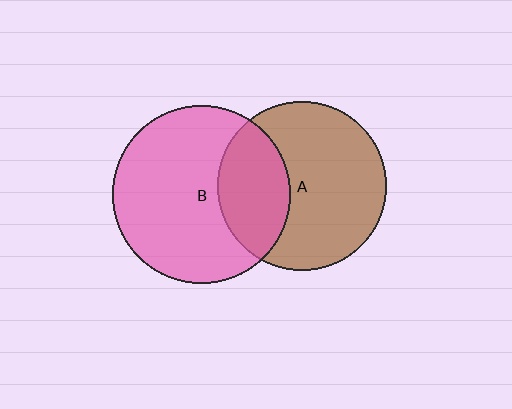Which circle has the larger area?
Circle B (pink).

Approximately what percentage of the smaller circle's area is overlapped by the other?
Approximately 30%.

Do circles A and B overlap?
Yes.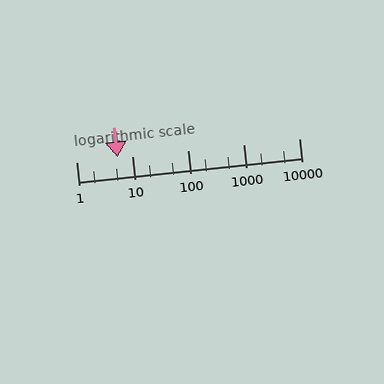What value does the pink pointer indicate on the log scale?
The pointer indicates approximately 5.6.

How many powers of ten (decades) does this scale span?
The scale spans 4 decades, from 1 to 10000.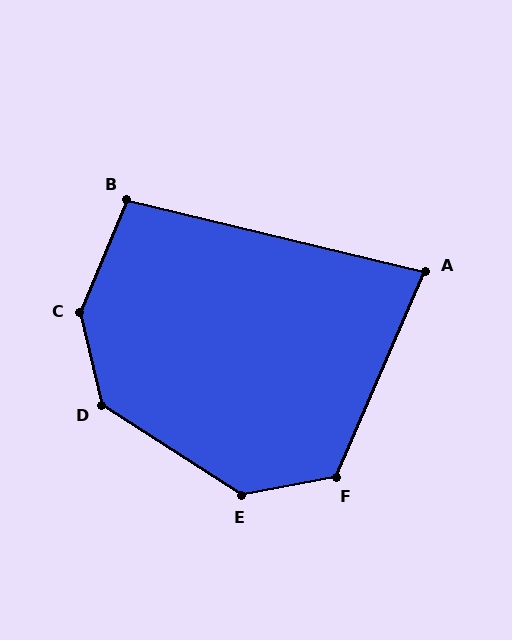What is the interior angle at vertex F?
Approximately 125 degrees (obtuse).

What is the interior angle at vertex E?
Approximately 136 degrees (obtuse).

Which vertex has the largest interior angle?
C, at approximately 144 degrees.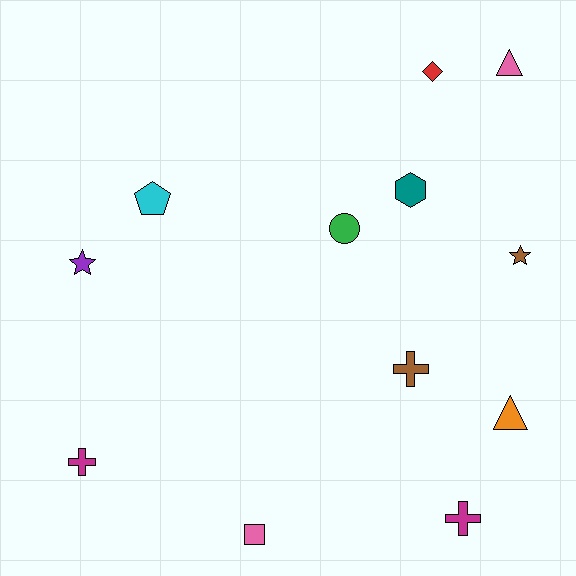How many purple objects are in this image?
There is 1 purple object.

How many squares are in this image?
There is 1 square.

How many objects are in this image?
There are 12 objects.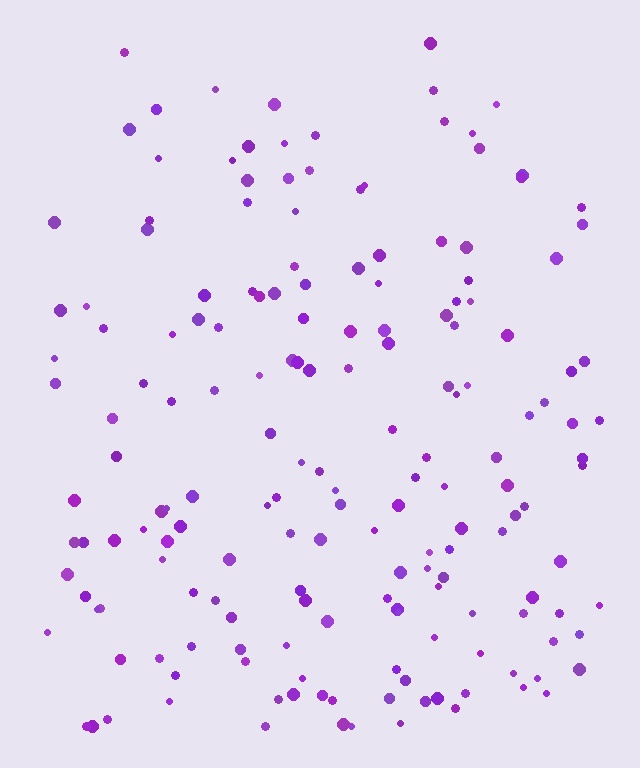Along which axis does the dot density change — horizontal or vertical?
Vertical.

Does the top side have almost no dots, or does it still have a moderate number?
Still a moderate number, just noticeably fewer than the bottom.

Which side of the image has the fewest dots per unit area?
The top.